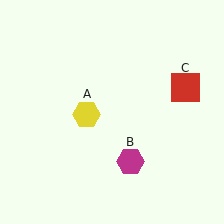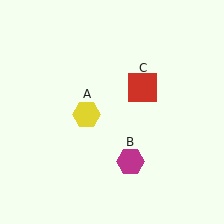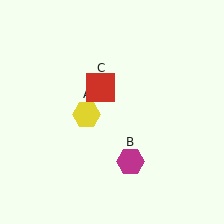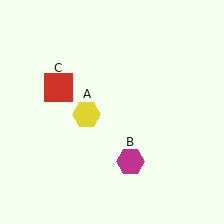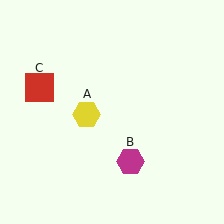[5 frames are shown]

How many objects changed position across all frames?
1 object changed position: red square (object C).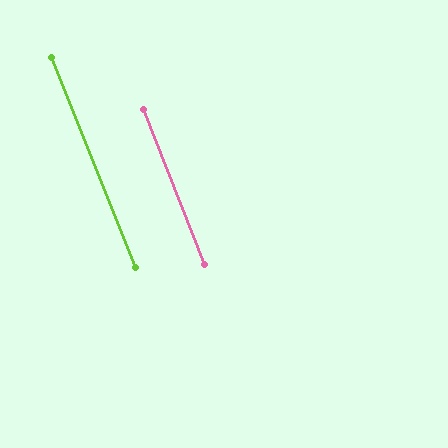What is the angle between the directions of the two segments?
Approximately 0 degrees.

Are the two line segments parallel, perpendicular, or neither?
Parallel — their directions differ by only 0.2°.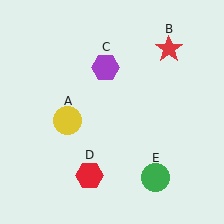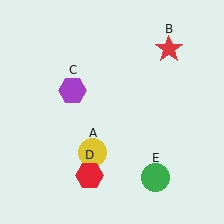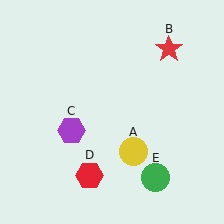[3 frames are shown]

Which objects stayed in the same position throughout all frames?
Red star (object B) and red hexagon (object D) and green circle (object E) remained stationary.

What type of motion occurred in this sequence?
The yellow circle (object A), purple hexagon (object C) rotated counterclockwise around the center of the scene.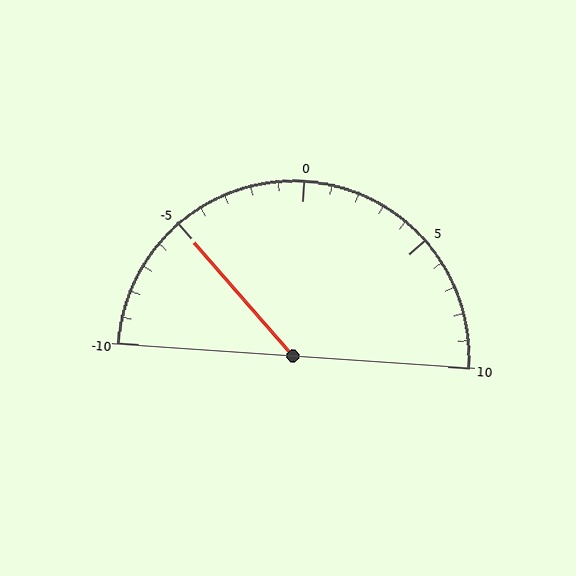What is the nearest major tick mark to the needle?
The nearest major tick mark is -5.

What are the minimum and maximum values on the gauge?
The gauge ranges from -10 to 10.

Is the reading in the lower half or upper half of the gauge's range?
The reading is in the lower half of the range (-10 to 10).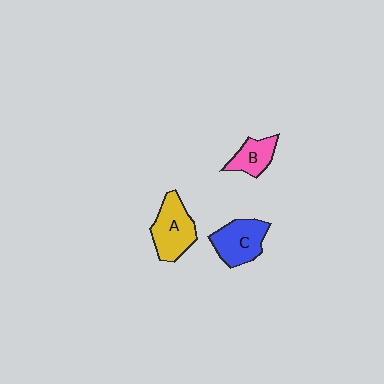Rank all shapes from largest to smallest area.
From largest to smallest: A (yellow), C (blue), B (pink).